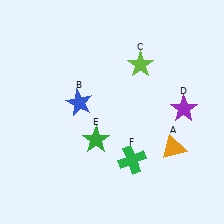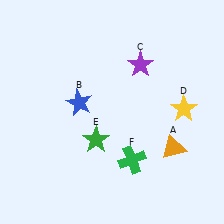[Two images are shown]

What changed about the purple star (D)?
In Image 1, D is purple. In Image 2, it changed to yellow.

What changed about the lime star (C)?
In Image 1, C is lime. In Image 2, it changed to purple.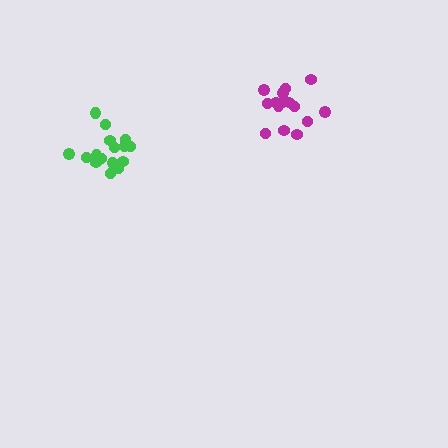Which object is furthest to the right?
The magenta cluster is rightmost.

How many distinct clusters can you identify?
There are 2 distinct clusters.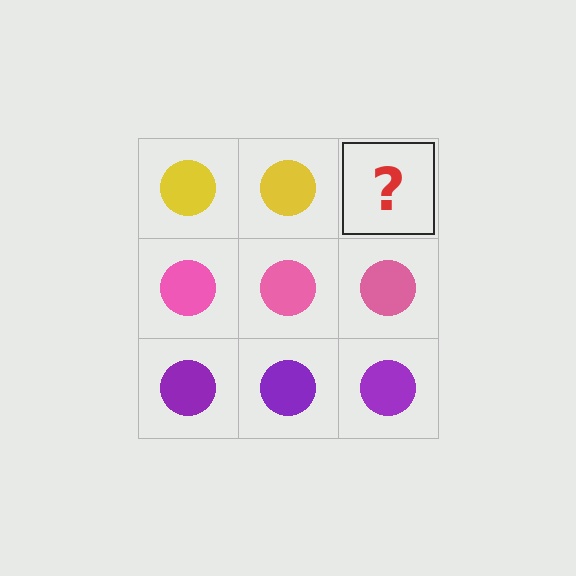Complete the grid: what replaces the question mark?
The question mark should be replaced with a yellow circle.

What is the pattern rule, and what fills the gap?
The rule is that each row has a consistent color. The gap should be filled with a yellow circle.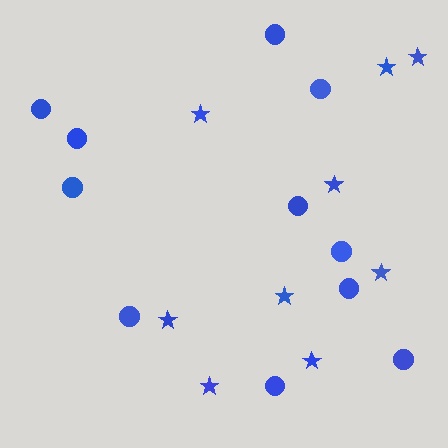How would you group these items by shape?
There are 2 groups: one group of circles (11) and one group of stars (9).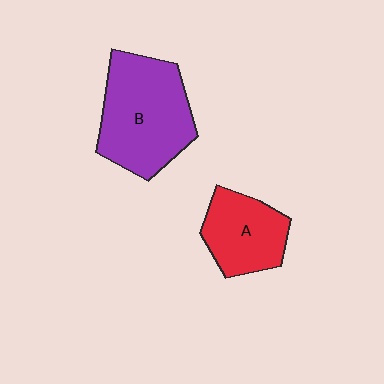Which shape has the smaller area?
Shape A (red).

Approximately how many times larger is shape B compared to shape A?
Approximately 1.6 times.